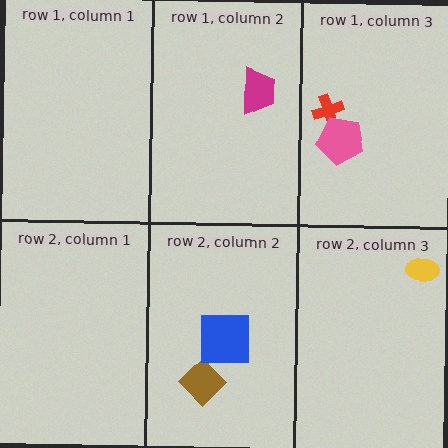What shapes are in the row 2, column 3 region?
The yellow ellipse.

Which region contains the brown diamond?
The row 2, column 2 region.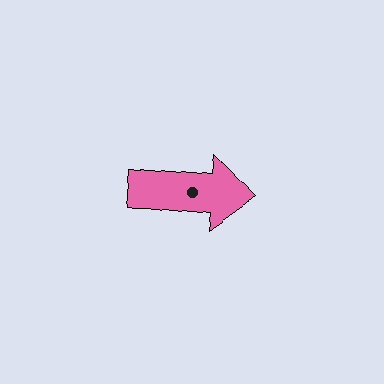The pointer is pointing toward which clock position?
Roughly 3 o'clock.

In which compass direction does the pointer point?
East.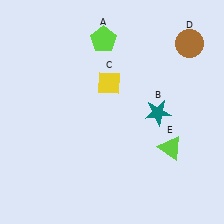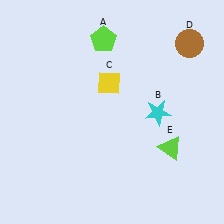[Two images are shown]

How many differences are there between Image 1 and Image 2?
There is 1 difference between the two images.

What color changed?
The star (B) changed from teal in Image 1 to cyan in Image 2.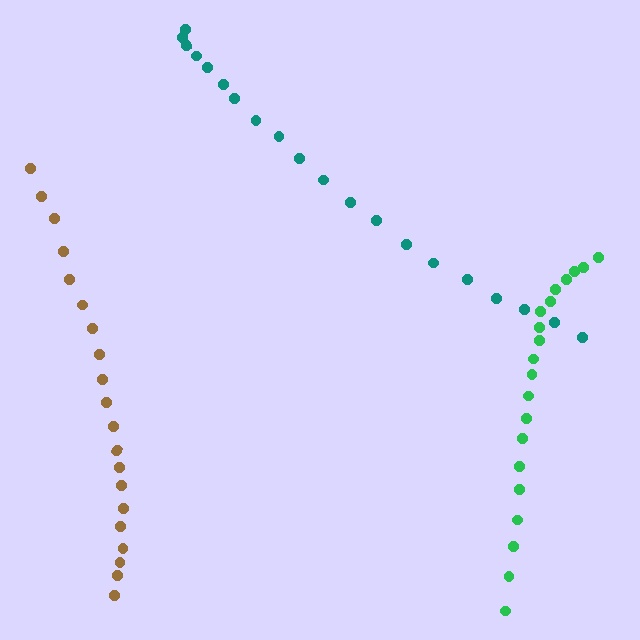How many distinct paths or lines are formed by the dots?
There are 3 distinct paths.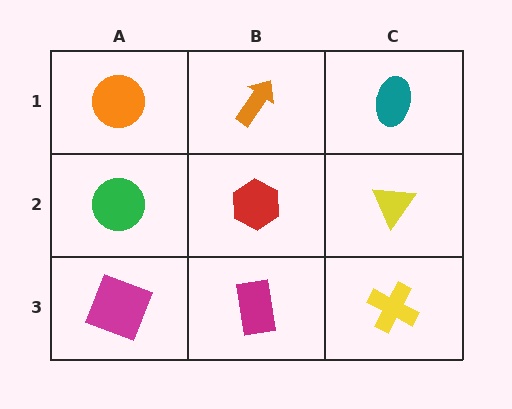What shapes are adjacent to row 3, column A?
A green circle (row 2, column A), a magenta rectangle (row 3, column B).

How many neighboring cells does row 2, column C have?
3.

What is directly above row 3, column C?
A yellow triangle.